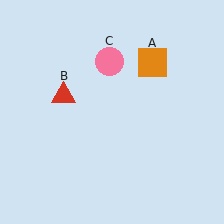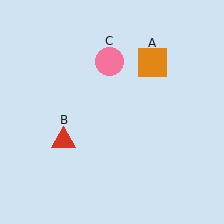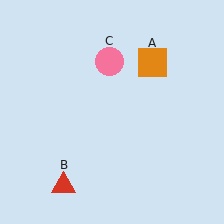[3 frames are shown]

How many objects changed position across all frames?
1 object changed position: red triangle (object B).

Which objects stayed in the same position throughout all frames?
Orange square (object A) and pink circle (object C) remained stationary.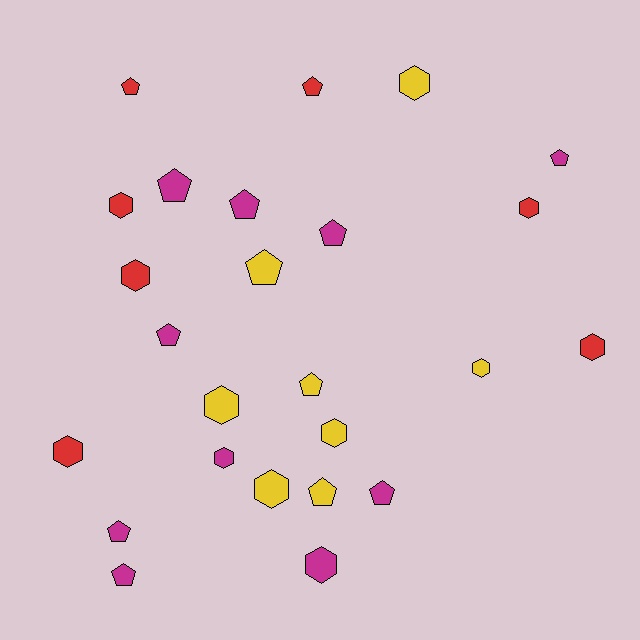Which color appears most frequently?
Magenta, with 10 objects.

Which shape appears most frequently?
Pentagon, with 13 objects.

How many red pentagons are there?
There are 2 red pentagons.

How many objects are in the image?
There are 25 objects.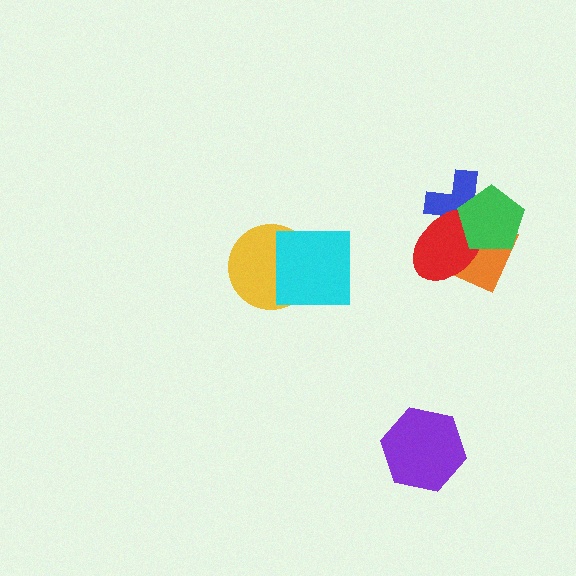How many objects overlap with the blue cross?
3 objects overlap with the blue cross.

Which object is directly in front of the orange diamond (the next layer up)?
The red ellipse is directly in front of the orange diamond.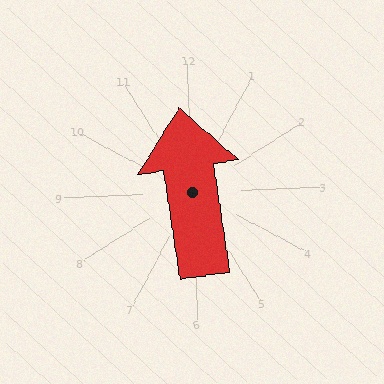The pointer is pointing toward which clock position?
Roughly 12 o'clock.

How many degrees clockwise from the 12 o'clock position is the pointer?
Approximately 354 degrees.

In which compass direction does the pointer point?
North.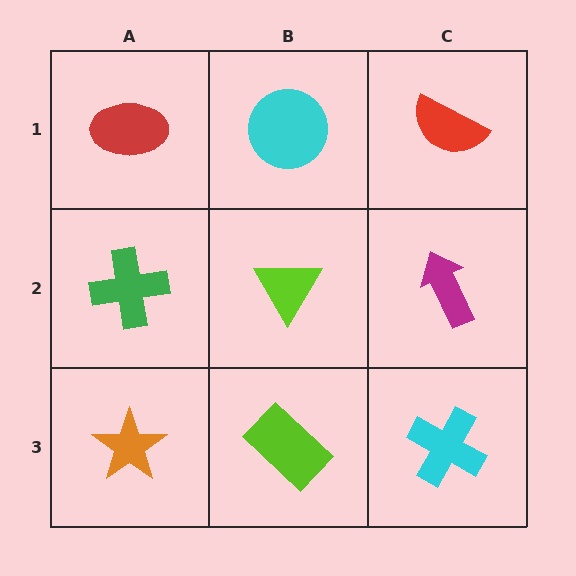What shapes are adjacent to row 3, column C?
A magenta arrow (row 2, column C), a lime rectangle (row 3, column B).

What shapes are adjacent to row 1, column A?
A green cross (row 2, column A), a cyan circle (row 1, column B).